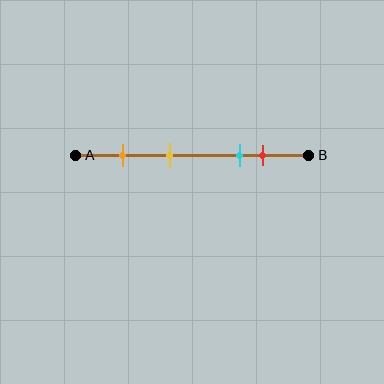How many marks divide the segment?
There are 4 marks dividing the segment.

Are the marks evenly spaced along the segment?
No, the marks are not evenly spaced.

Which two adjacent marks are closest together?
The cyan and red marks are the closest adjacent pair.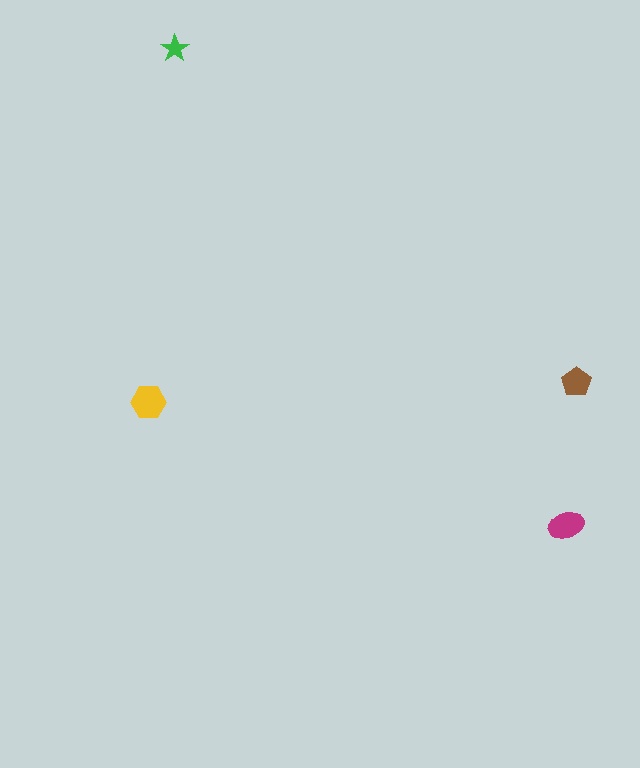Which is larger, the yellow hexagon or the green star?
The yellow hexagon.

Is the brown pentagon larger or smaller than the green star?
Larger.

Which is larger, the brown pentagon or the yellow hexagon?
The yellow hexagon.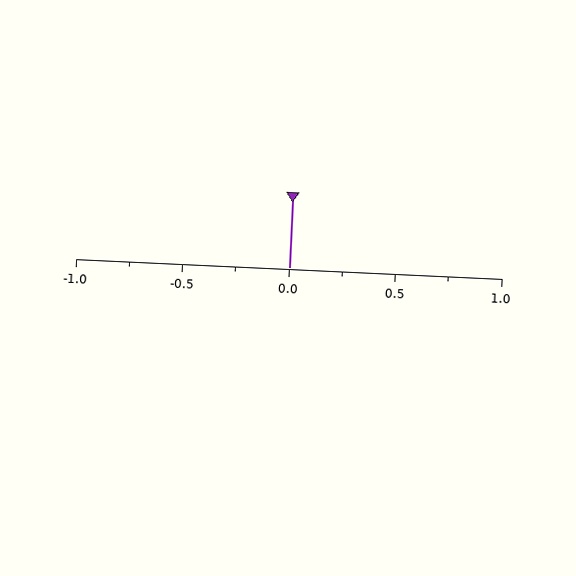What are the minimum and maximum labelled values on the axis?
The axis runs from -1.0 to 1.0.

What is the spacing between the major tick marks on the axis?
The major ticks are spaced 0.5 apart.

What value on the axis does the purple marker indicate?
The marker indicates approximately 0.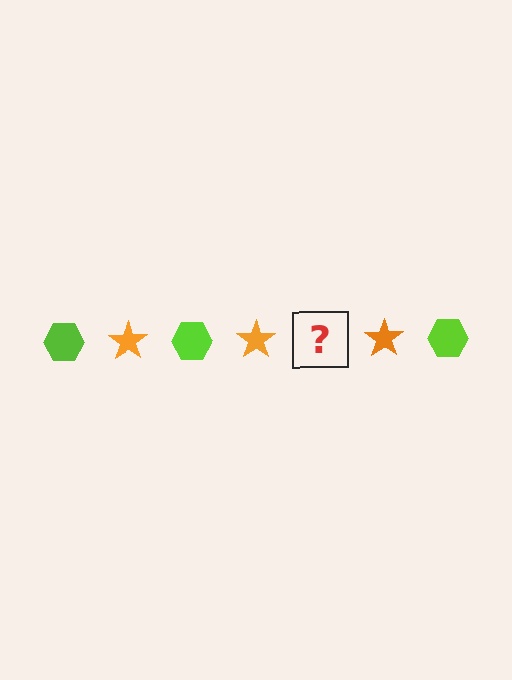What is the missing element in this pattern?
The missing element is a lime hexagon.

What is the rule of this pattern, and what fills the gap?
The rule is that the pattern alternates between lime hexagon and orange star. The gap should be filled with a lime hexagon.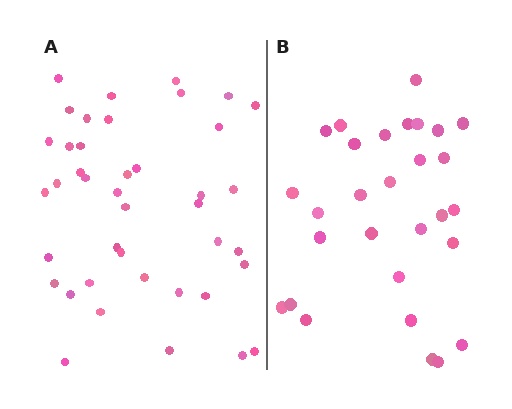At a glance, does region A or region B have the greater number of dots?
Region A (the left region) has more dots.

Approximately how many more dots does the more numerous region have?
Region A has roughly 12 or so more dots than region B.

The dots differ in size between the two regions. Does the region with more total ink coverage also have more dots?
No. Region B has more total ink coverage because its dots are larger, but region A actually contains more individual dots. Total area can be misleading — the number of items is what matters here.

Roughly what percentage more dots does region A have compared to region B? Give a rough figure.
About 40% more.